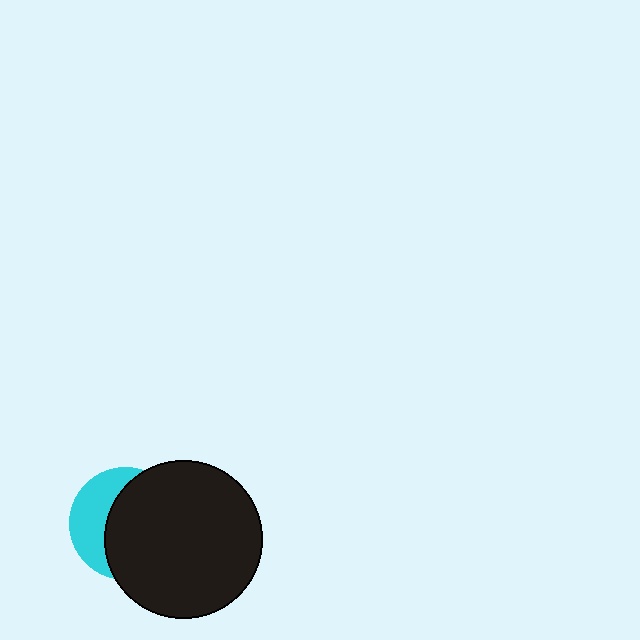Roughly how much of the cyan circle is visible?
A small part of it is visible (roughly 36%).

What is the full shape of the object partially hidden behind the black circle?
The partially hidden object is a cyan circle.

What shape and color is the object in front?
The object in front is a black circle.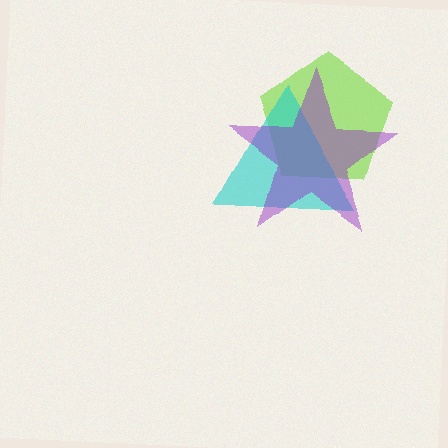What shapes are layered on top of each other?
The layered shapes are: a lime pentagon, a cyan triangle, a purple star.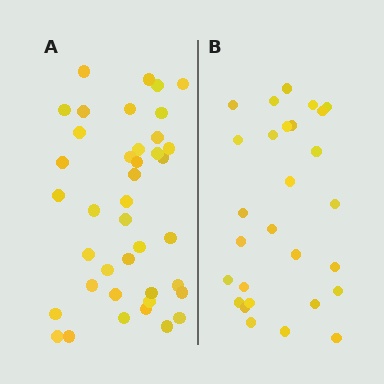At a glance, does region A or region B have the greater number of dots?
Region A (the left region) has more dots.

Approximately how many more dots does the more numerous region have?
Region A has roughly 12 or so more dots than region B.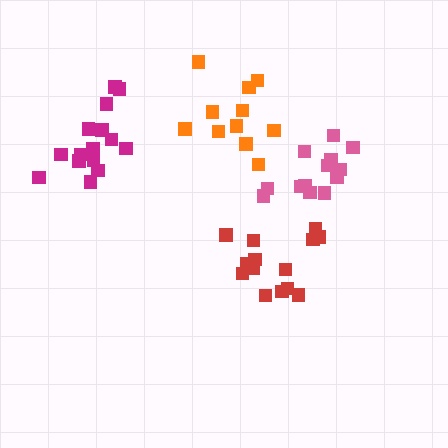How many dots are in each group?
Group 1: 11 dots, Group 2: 14 dots, Group 3: 15 dots, Group 4: 13 dots (53 total).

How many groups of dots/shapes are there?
There are 4 groups.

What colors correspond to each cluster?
The clusters are colored: orange, red, magenta, pink.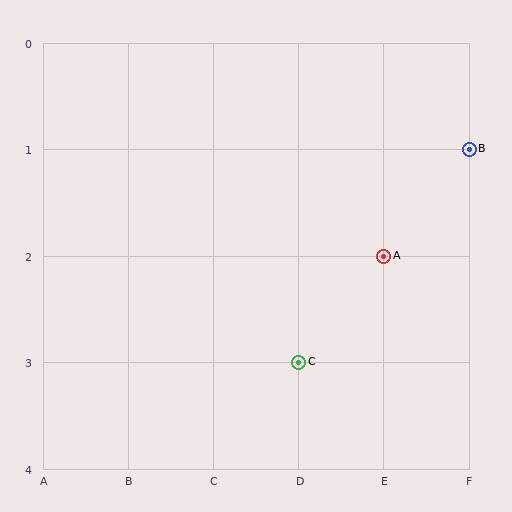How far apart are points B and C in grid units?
Points B and C are 2 columns and 2 rows apart (about 2.8 grid units diagonally).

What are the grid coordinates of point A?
Point A is at grid coordinates (E, 2).